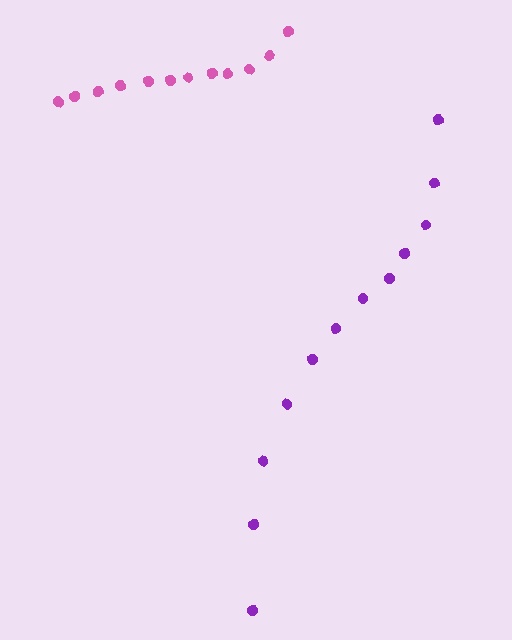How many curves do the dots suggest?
There are 2 distinct paths.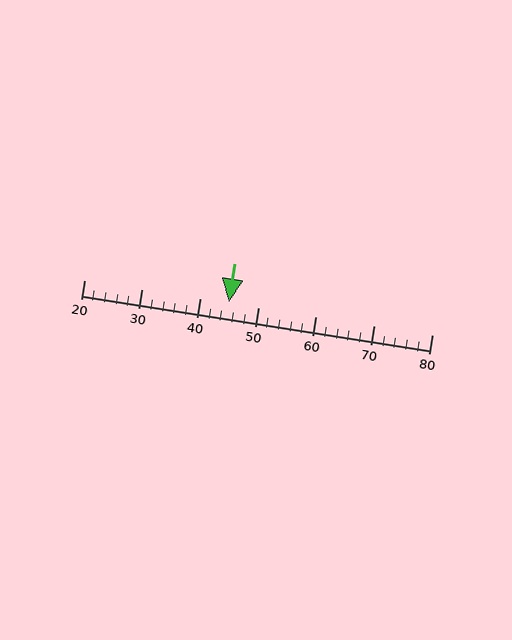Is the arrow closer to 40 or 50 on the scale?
The arrow is closer to 40.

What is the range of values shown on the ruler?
The ruler shows values from 20 to 80.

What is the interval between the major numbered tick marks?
The major tick marks are spaced 10 units apart.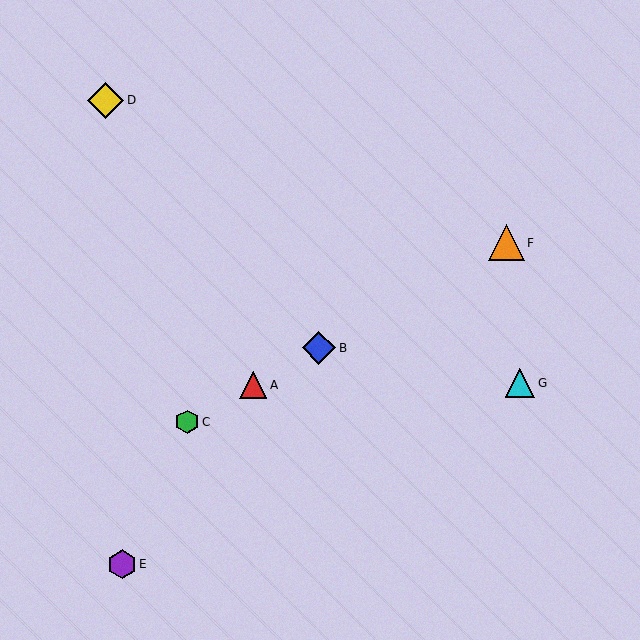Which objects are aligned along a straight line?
Objects A, B, C, F are aligned along a straight line.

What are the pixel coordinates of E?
Object E is at (122, 564).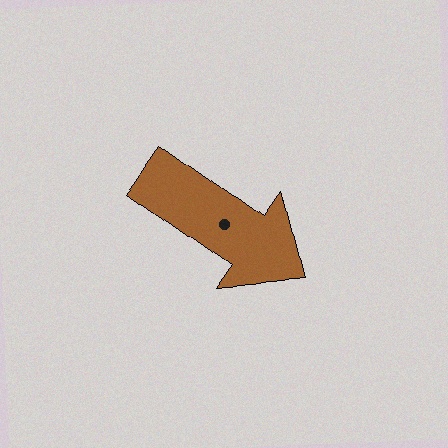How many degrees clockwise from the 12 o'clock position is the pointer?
Approximately 125 degrees.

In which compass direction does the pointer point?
Southeast.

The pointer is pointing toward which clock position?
Roughly 4 o'clock.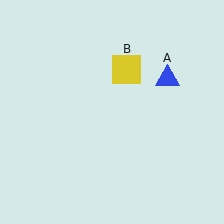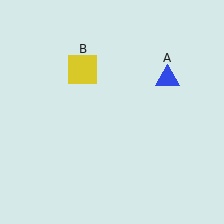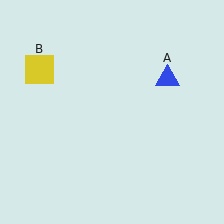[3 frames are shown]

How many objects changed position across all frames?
1 object changed position: yellow square (object B).